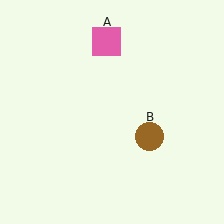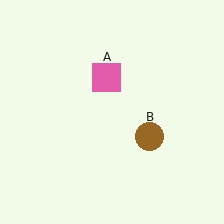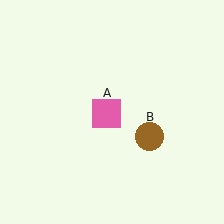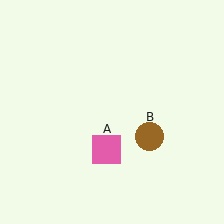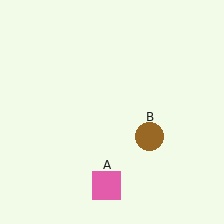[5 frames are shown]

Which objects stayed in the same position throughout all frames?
Brown circle (object B) remained stationary.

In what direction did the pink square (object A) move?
The pink square (object A) moved down.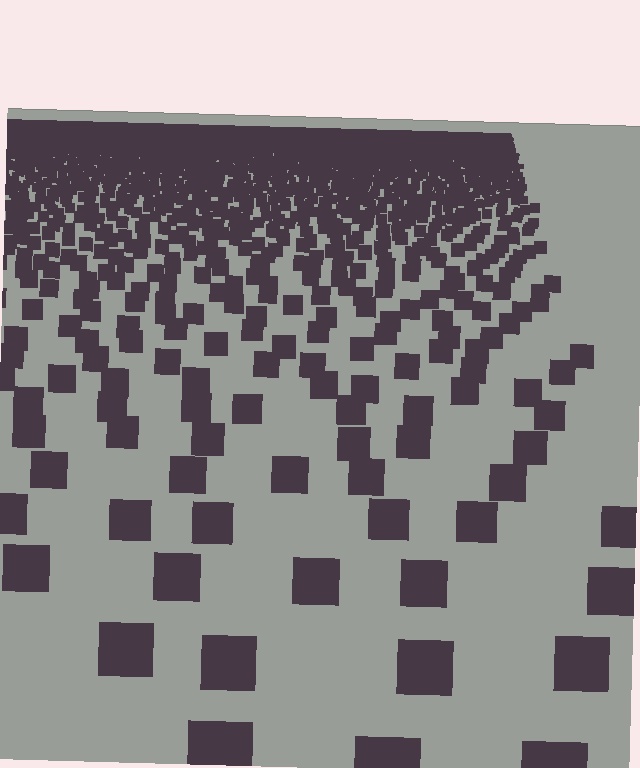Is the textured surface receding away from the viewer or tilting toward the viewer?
The surface is receding away from the viewer. Texture elements get smaller and denser toward the top.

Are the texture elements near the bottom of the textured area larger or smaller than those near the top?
Larger. Near the bottom, elements are closer to the viewer and appear at a bigger on-screen size.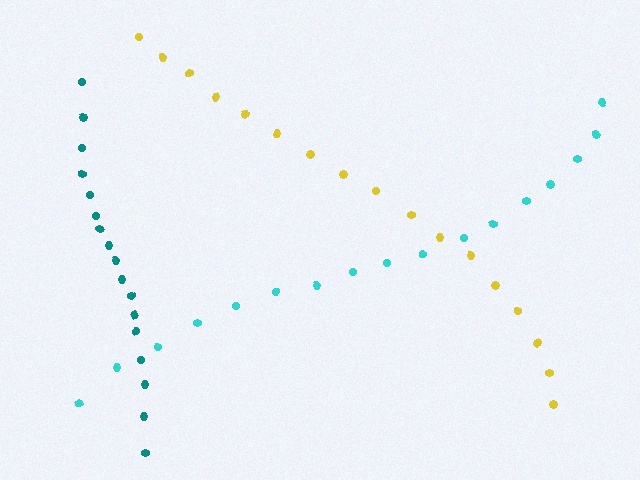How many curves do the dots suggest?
There are 3 distinct paths.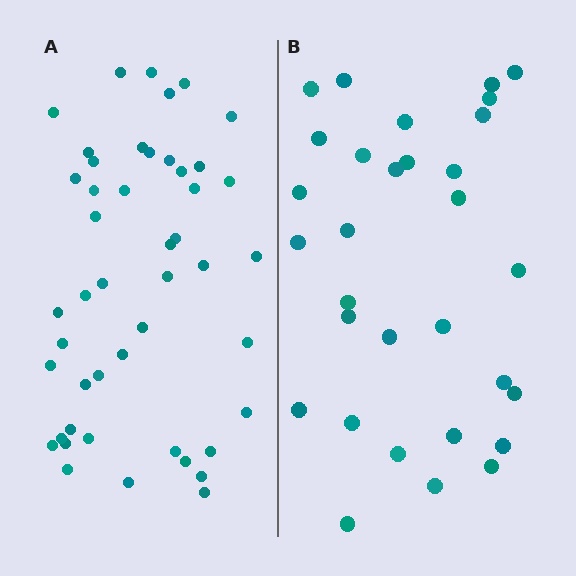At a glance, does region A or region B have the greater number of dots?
Region A (the left region) has more dots.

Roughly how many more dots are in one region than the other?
Region A has approximately 15 more dots than region B.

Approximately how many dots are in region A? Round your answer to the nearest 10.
About 50 dots. (The exact count is 47, which rounds to 50.)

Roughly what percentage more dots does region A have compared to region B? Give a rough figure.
About 50% more.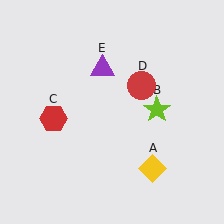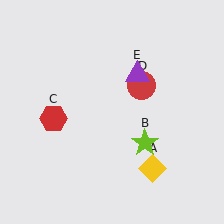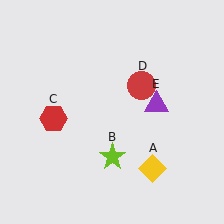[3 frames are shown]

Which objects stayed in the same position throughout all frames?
Yellow diamond (object A) and red hexagon (object C) and red circle (object D) remained stationary.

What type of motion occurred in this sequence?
The lime star (object B), purple triangle (object E) rotated clockwise around the center of the scene.